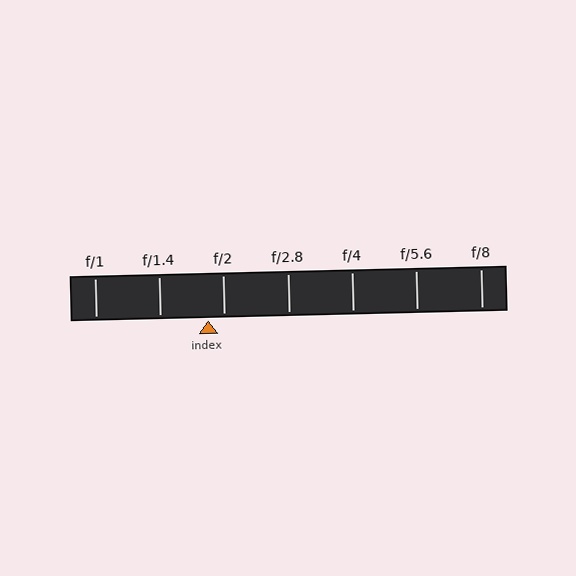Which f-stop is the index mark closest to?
The index mark is closest to f/2.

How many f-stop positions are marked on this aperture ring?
There are 7 f-stop positions marked.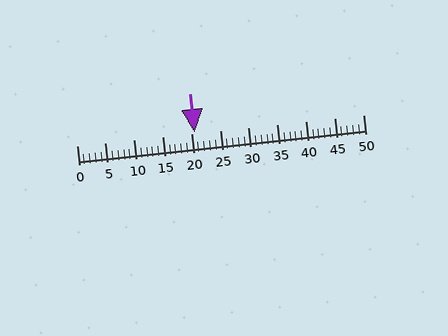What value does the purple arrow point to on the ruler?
The purple arrow points to approximately 20.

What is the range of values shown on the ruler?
The ruler shows values from 0 to 50.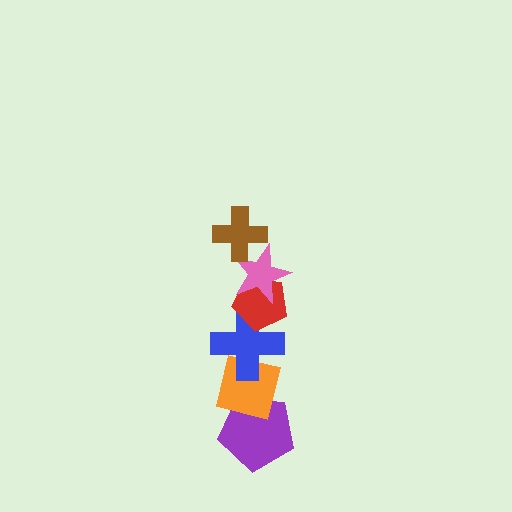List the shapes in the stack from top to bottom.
From top to bottom: the brown cross, the pink star, the red pentagon, the blue cross, the orange square, the purple pentagon.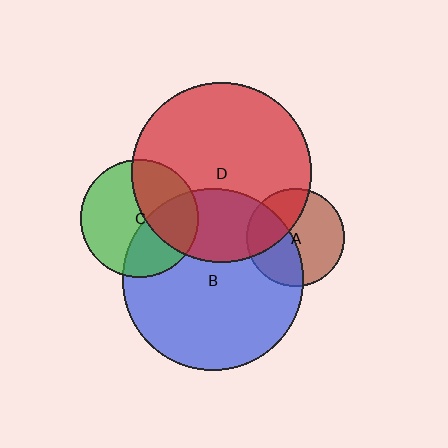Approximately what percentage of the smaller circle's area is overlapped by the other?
Approximately 40%.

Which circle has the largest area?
Circle B (blue).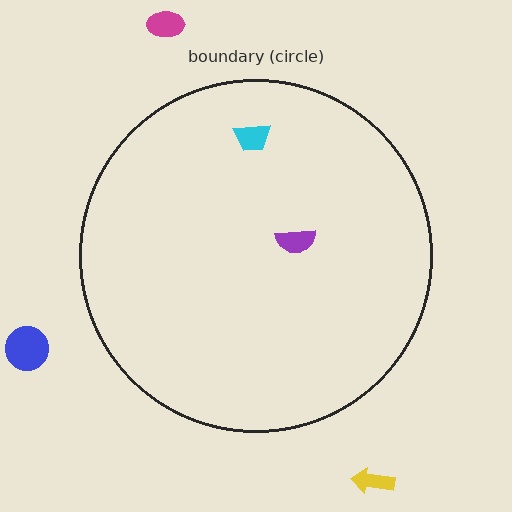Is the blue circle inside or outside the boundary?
Outside.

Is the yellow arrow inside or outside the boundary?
Outside.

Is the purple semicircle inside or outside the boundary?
Inside.